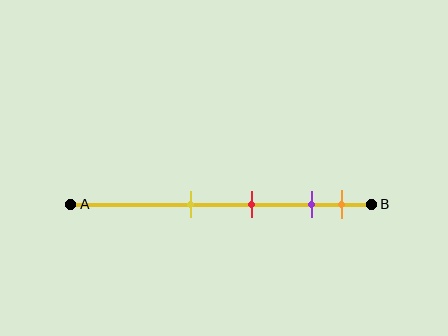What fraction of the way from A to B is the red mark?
The red mark is approximately 60% (0.6) of the way from A to B.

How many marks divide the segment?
There are 4 marks dividing the segment.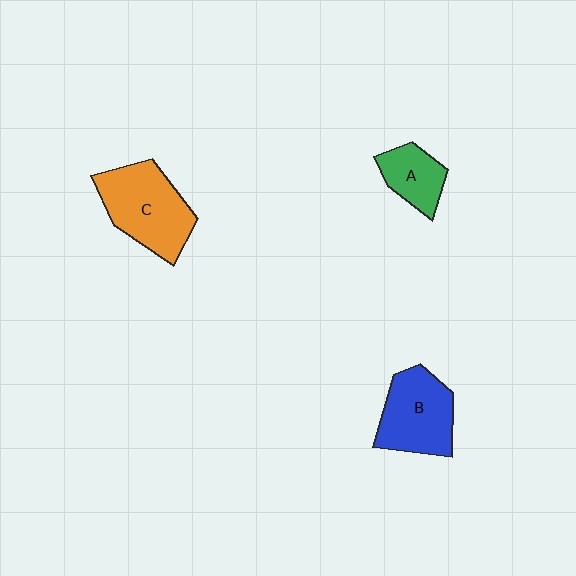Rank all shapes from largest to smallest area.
From largest to smallest: C (orange), B (blue), A (green).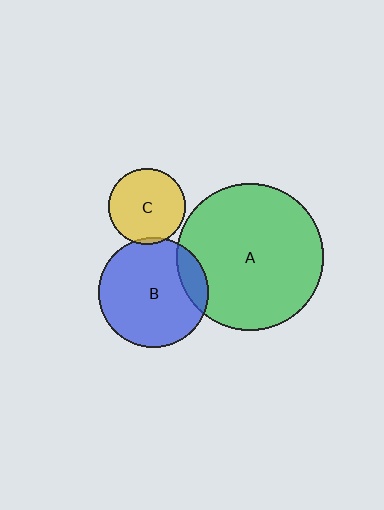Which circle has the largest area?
Circle A (green).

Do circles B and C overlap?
Yes.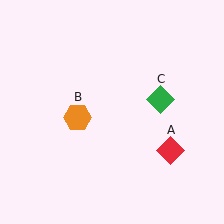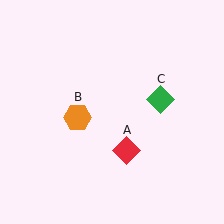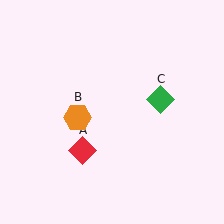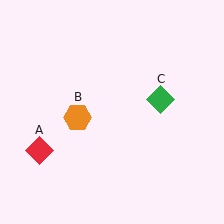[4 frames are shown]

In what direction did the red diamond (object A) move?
The red diamond (object A) moved left.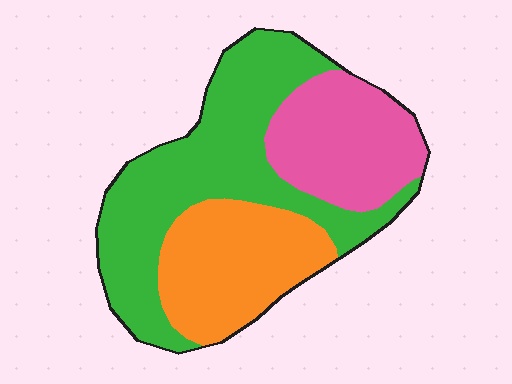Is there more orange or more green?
Green.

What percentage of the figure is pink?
Pink takes up about one quarter (1/4) of the figure.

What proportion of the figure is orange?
Orange covers around 25% of the figure.